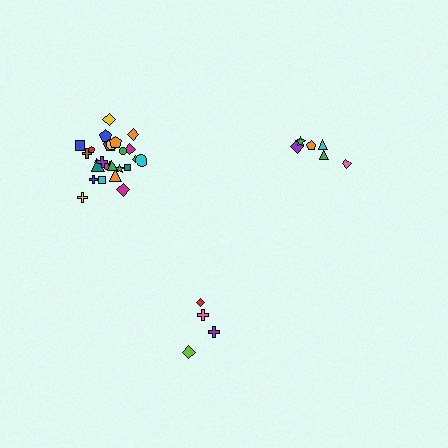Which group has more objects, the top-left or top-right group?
The top-left group.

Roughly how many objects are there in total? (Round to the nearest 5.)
Roughly 35 objects in total.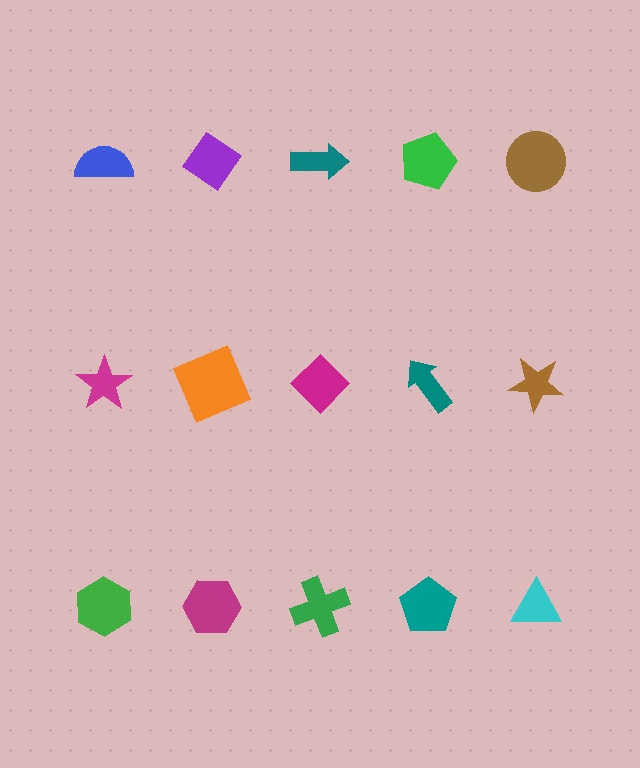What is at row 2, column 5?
A brown star.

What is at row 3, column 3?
A green cross.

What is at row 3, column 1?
A green hexagon.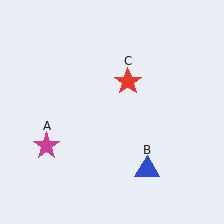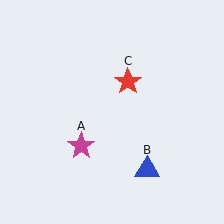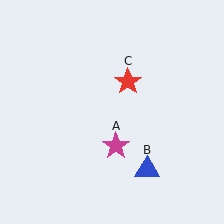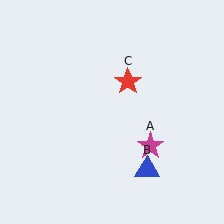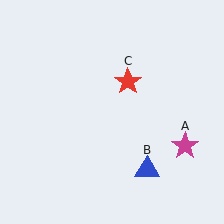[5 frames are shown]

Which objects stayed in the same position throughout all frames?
Blue triangle (object B) and red star (object C) remained stationary.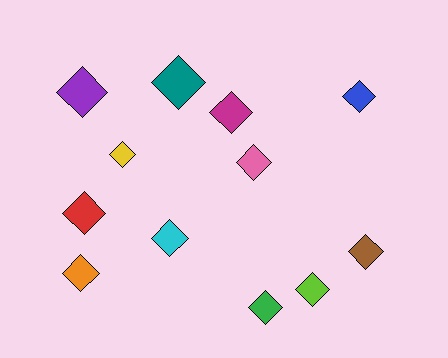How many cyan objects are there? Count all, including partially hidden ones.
There is 1 cyan object.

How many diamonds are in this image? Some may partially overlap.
There are 12 diamonds.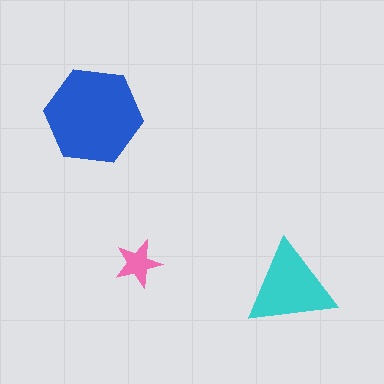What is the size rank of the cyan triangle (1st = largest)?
2nd.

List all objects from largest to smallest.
The blue hexagon, the cyan triangle, the pink star.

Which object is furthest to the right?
The cyan triangle is rightmost.